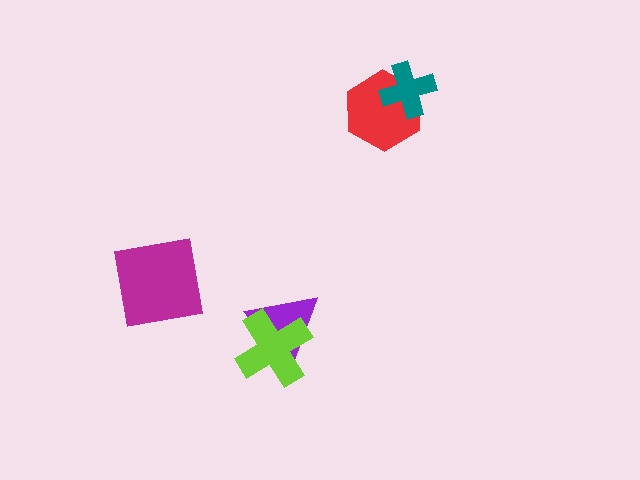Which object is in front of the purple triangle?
The lime cross is in front of the purple triangle.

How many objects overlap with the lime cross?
1 object overlaps with the lime cross.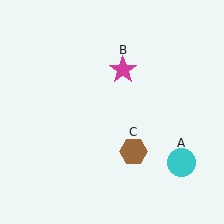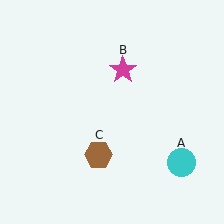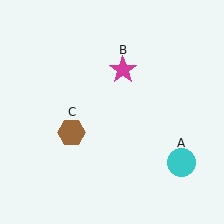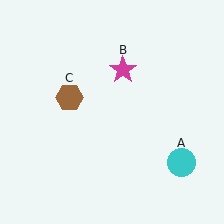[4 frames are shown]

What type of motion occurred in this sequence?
The brown hexagon (object C) rotated clockwise around the center of the scene.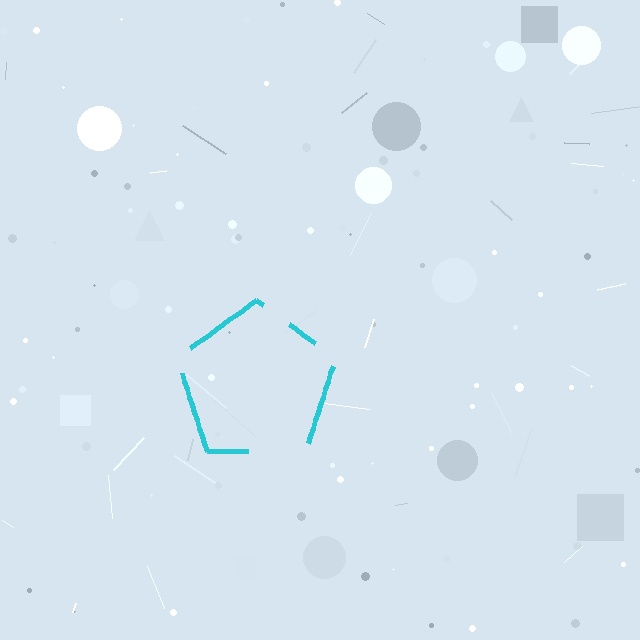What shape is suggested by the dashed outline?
The dashed outline suggests a pentagon.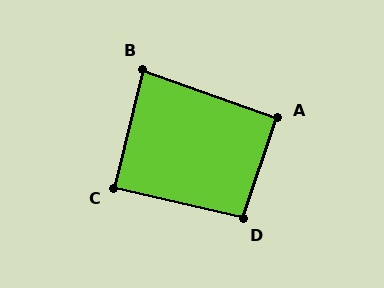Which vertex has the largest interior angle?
D, at approximately 96 degrees.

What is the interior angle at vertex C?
Approximately 89 degrees (approximately right).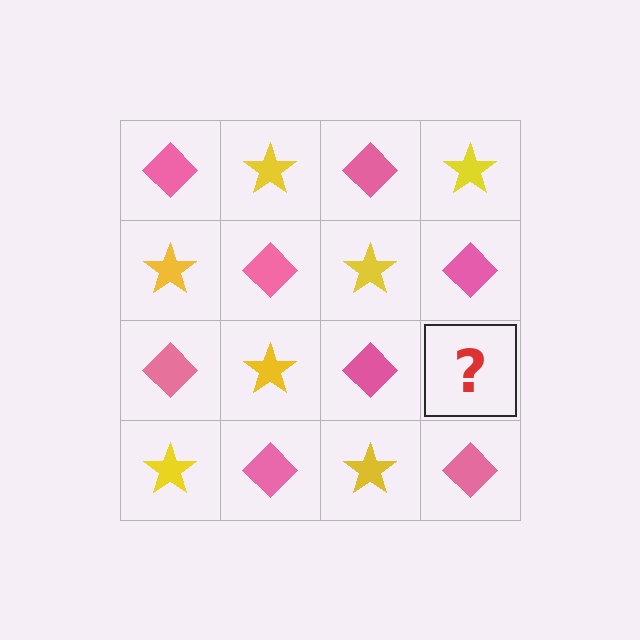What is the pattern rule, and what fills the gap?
The rule is that it alternates pink diamond and yellow star in a checkerboard pattern. The gap should be filled with a yellow star.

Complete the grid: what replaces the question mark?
The question mark should be replaced with a yellow star.